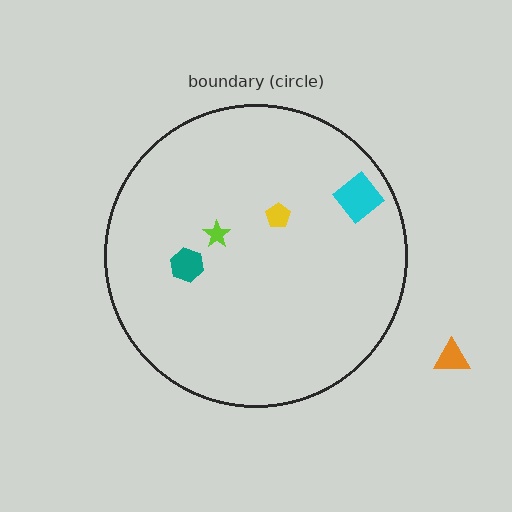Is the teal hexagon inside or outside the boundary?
Inside.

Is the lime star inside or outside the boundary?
Inside.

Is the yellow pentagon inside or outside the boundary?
Inside.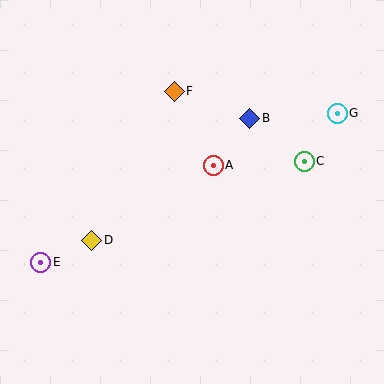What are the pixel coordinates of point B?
Point B is at (250, 118).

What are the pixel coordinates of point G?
Point G is at (337, 113).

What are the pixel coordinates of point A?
Point A is at (213, 165).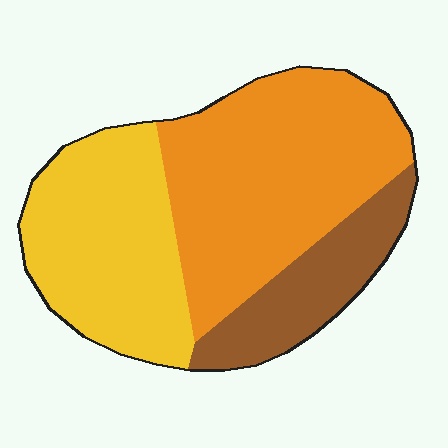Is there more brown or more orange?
Orange.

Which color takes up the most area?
Orange, at roughly 45%.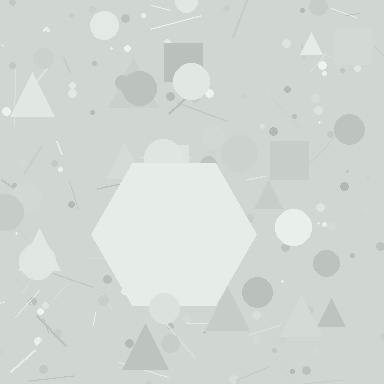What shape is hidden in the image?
A hexagon is hidden in the image.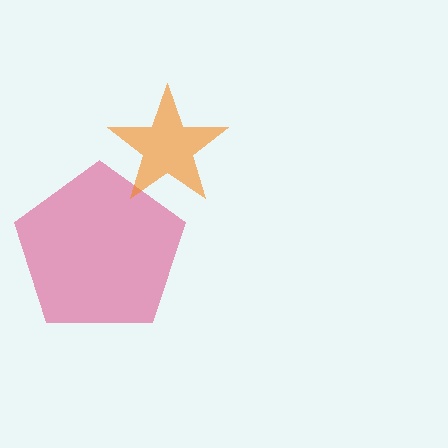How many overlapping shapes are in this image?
There are 2 overlapping shapes in the image.